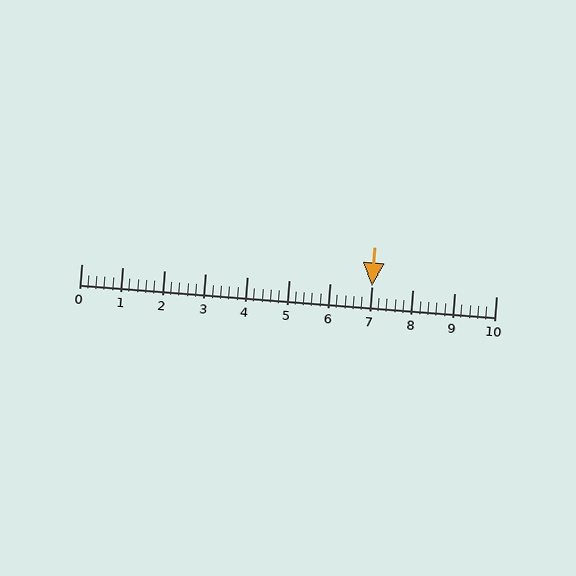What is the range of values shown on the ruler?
The ruler shows values from 0 to 10.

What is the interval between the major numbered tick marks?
The major tick marks are spaced 1 units apart.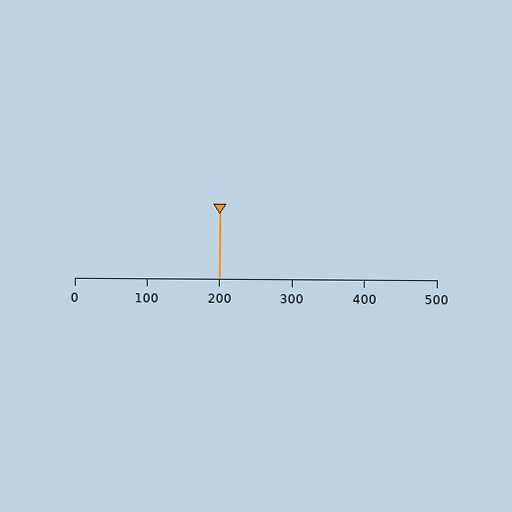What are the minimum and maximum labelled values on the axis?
The axis runs from 0 to 500.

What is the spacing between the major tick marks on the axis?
The major ticks are spaced 100 apart.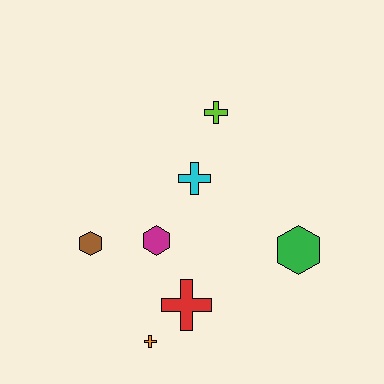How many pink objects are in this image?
There are no pink objects.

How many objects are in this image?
There are 7 objects.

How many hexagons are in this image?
There are 3 hexagons.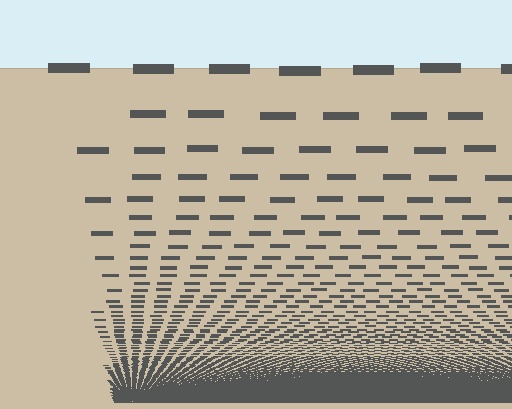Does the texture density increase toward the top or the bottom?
Density increases toward the bottom.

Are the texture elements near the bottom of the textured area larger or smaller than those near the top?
Smaller. The gradient is inverted — elements near the bottom are smaller and denser.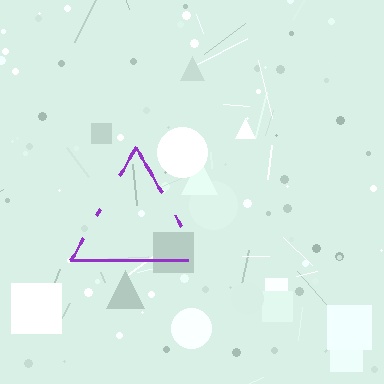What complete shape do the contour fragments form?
The contour fragments form a triangle.